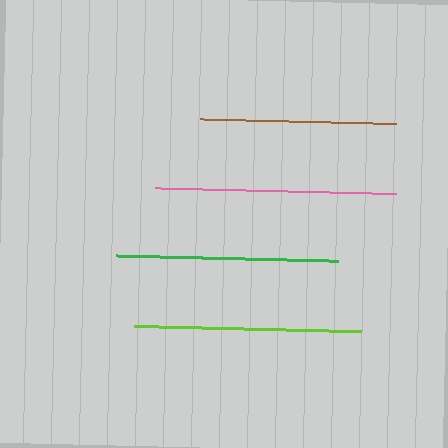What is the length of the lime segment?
The lime segment is approximately 227 pixels long.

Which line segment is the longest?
The pink line is the longest at approximately 241 pixels.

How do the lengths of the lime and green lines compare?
The lime and green lines are approximately the same length.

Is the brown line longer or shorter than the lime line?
The lime line is longer than the brown line.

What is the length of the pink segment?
The pink segment is approximately 241 pixels long.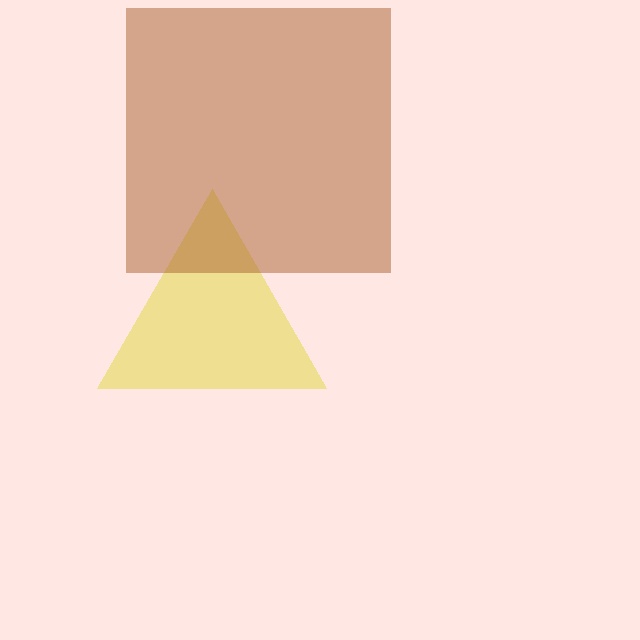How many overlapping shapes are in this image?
There are 2 overlapping shapes in the image.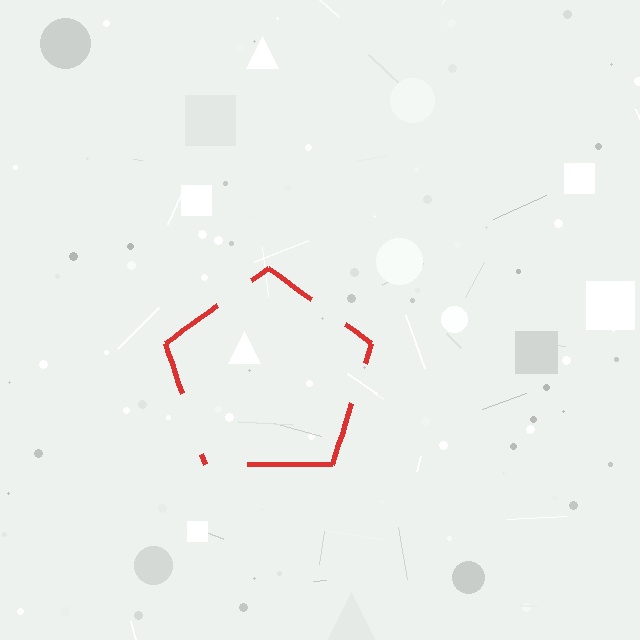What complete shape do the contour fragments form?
The contour fragments form a pentagon.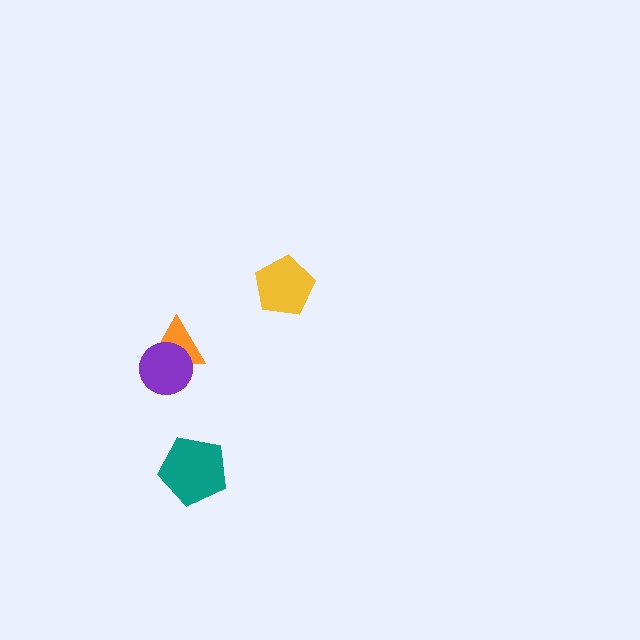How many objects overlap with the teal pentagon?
0 objects overlap with the teal pentagon.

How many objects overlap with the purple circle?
1 object overlaps with the purple circle.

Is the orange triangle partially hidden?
Yes, it is partially covered by another shape.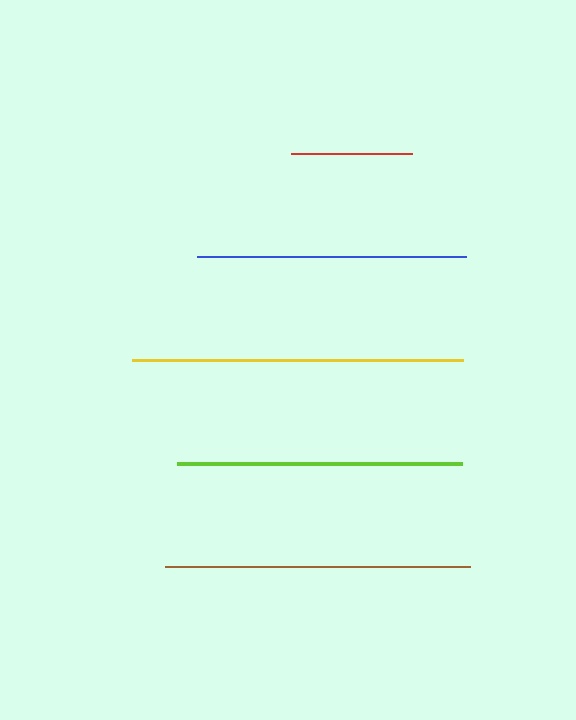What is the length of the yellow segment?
The yellow segment is approximately 331 pixels long.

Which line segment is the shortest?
The red line is the shortest at approximately 121 pixels.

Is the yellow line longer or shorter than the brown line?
The yellow line is longer than the brown line.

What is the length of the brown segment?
The brown segment is approximately 306 pixels long.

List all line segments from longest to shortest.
From longest to shortest: yellow, brown, lime, blue, red.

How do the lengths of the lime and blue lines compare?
The lime and blue lines are approximately the same length.